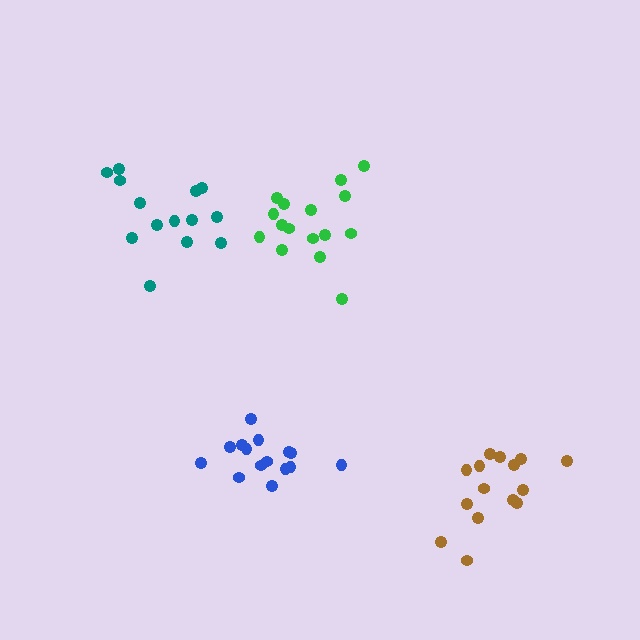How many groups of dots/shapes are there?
There are 4 groups.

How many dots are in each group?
Group 1: 14 dots, Group 2: 15 dots, Group 3: 15 dots, Group 4: 16 dots (60 total).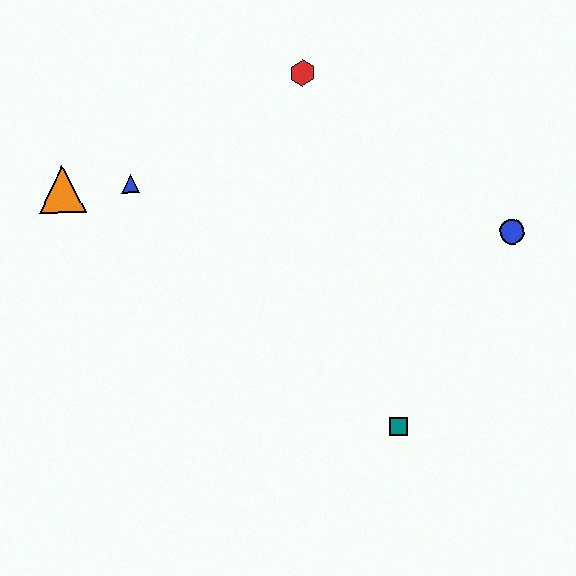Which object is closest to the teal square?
The blue circle is closest to the teal square.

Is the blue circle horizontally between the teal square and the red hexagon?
No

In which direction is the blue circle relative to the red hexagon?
The blue circle is to the right of the red hexagon.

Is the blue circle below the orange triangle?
Yes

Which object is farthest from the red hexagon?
The teal square is farthest from the red hexagon.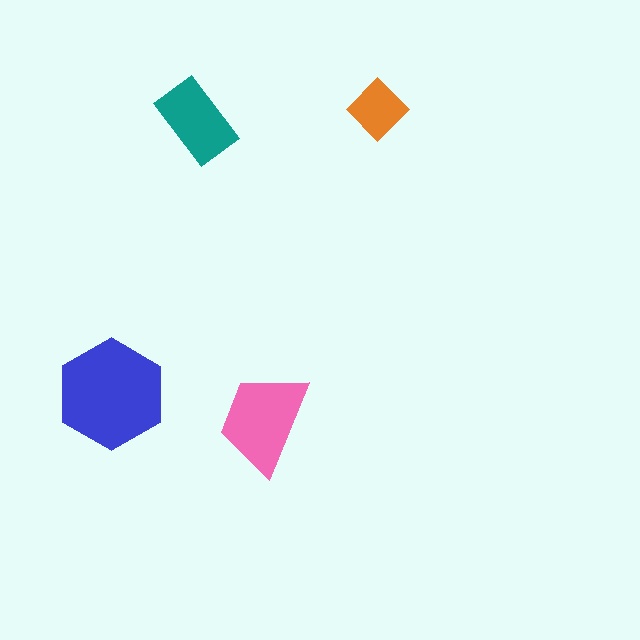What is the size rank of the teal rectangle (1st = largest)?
3rd.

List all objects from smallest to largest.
The orange diamond, the teal rectangle, the pink trapezoid, the blue hexagon.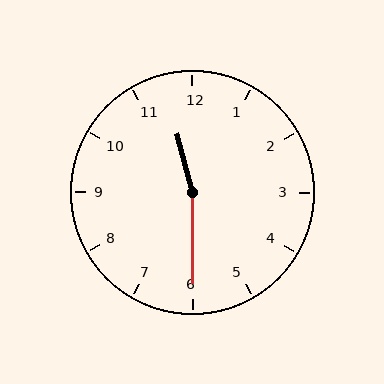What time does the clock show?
11:30.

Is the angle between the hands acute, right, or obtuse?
It is obtuse.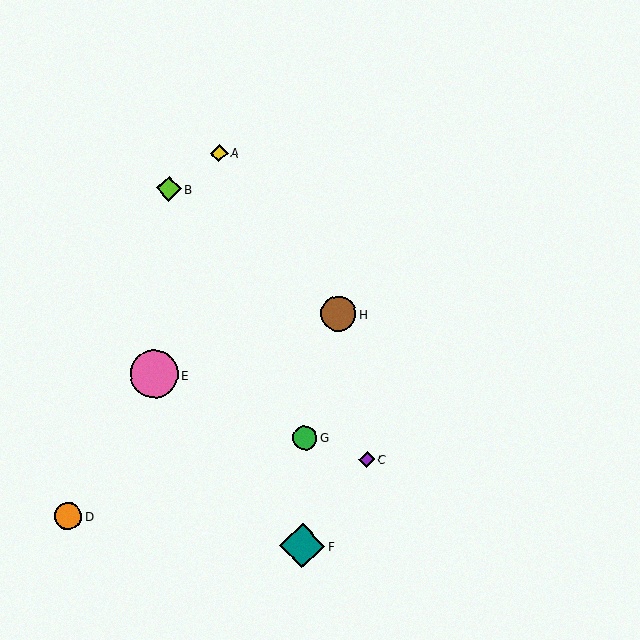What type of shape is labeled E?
Shape E is a pink circle.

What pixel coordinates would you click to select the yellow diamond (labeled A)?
Click at (219, 153) to select the yellow diamond A.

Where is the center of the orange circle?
The center of the orange circle is at (68, 516).